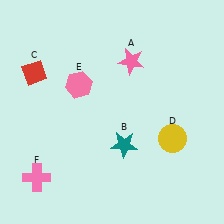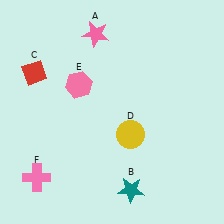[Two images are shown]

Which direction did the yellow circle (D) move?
The yellow circle (D) moved left.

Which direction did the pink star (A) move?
The pink star (A) moved left.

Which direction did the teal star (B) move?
The teal star (B) moved down.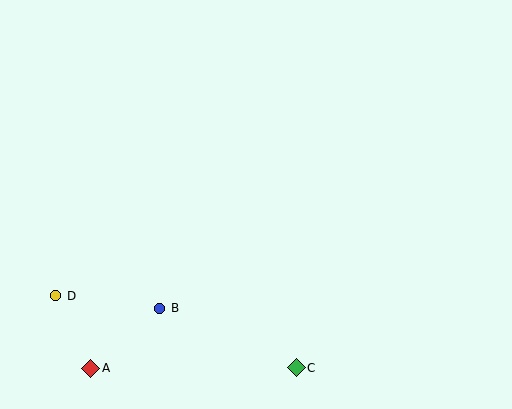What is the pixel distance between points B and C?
The distance between B and C is 149 pixels.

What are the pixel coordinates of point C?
Point C is at (296, 368).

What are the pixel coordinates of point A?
Point A is at (91, 368).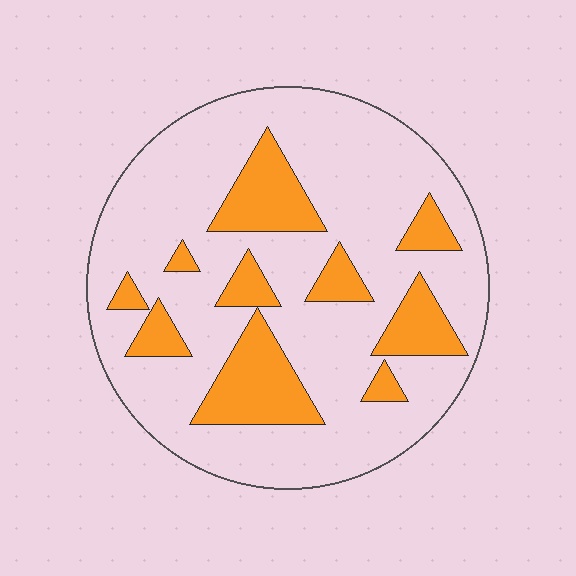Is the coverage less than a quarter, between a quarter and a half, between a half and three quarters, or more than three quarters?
Less than a quarter.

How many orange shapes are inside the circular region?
10.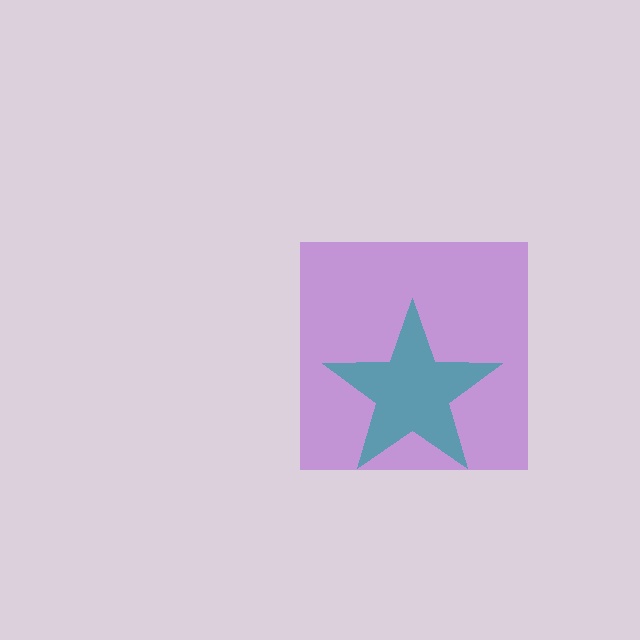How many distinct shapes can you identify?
There are 2 distinct shapes: a purple square, a teal star.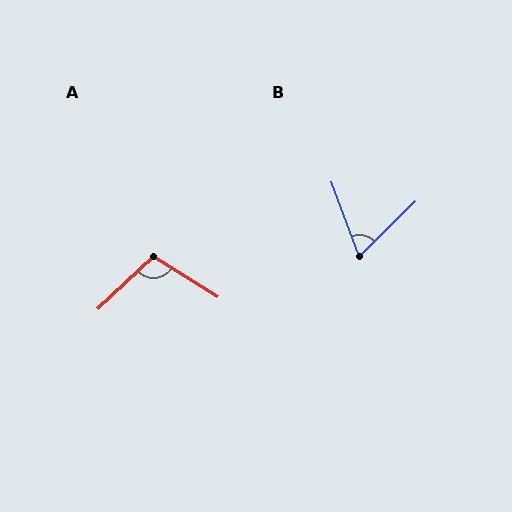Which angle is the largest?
A, at approximately 104 degrees.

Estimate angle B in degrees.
Approximately 66 degrees.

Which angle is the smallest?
B, at approximately 66 degrees.